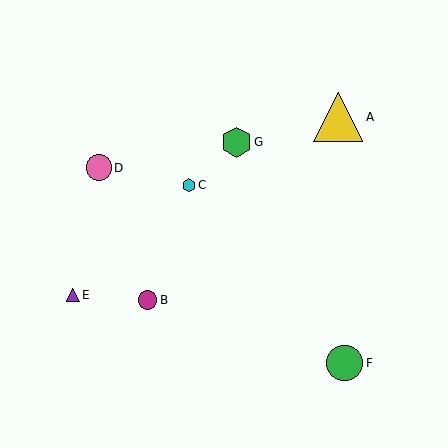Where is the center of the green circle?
The center of the green circle is at (345, 363).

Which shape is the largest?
The yellow triangle (labeled A) is the largest.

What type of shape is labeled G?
Shape G is a green hexagon.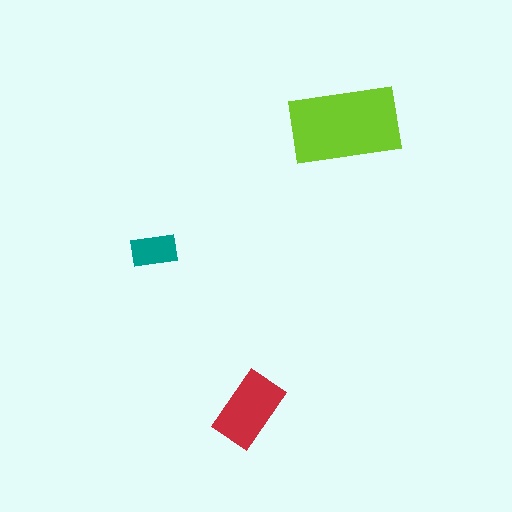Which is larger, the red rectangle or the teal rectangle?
The red one.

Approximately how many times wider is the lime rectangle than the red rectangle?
About 1.5 times wider.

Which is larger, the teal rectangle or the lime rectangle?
The lime one.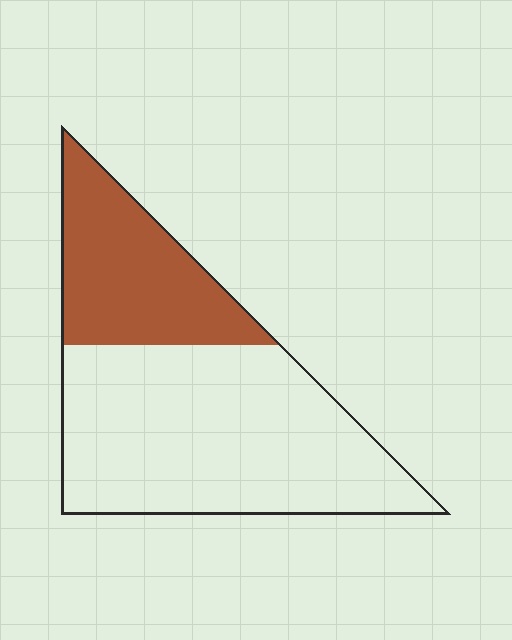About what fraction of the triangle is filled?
About one third (1/3).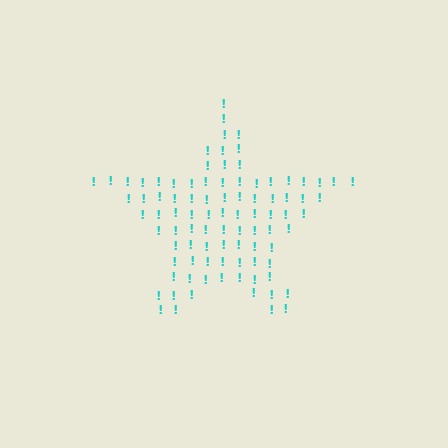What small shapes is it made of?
It is made of small exclamation marks.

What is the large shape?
The large shape is a star.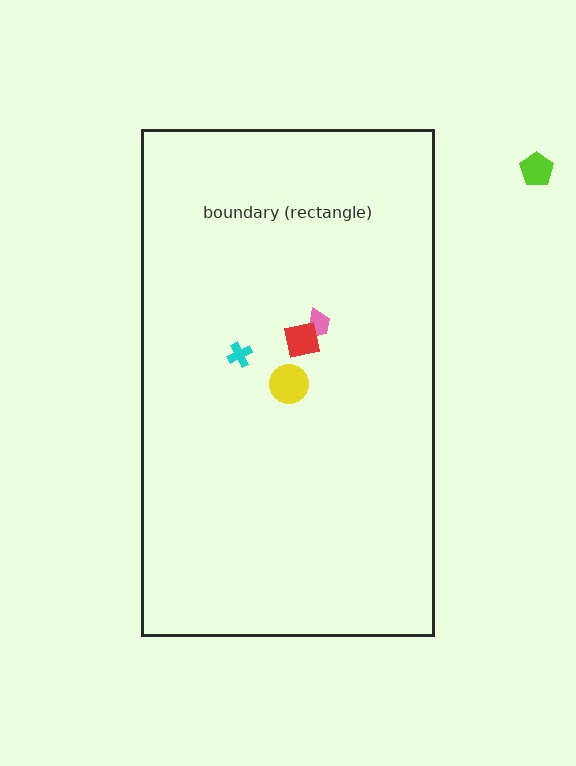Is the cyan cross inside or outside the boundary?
Inside.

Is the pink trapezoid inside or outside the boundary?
Inside.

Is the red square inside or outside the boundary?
Inside.